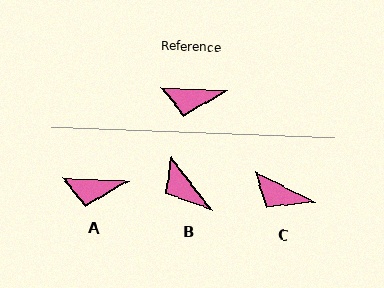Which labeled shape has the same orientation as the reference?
A.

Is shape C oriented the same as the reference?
No, it is off by about 24 degrees.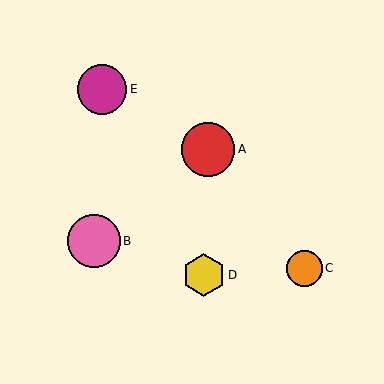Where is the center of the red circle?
The center of the red circle is at (208, 149).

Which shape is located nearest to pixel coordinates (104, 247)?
The pink circle (labeled B) at (94, 241) is nearest to that location.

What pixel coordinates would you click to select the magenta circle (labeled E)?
Click at (102, 89) to select the magenta circle E.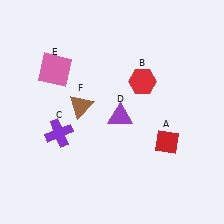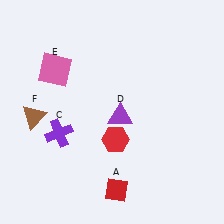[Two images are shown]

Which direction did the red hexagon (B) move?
The red hexagon (B) moved down.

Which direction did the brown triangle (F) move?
The brown triangle (F) moved left.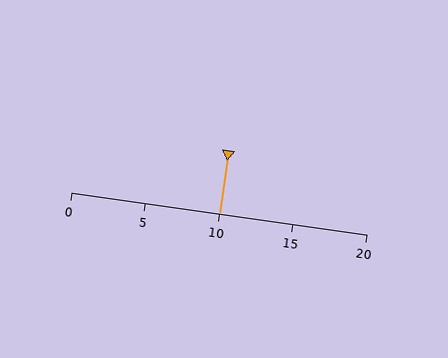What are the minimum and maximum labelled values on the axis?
The axis runs from 0 to 20.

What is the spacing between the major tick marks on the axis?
The major ticks are spaced 5 apart.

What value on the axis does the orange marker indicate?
The marker indicates approximately 10.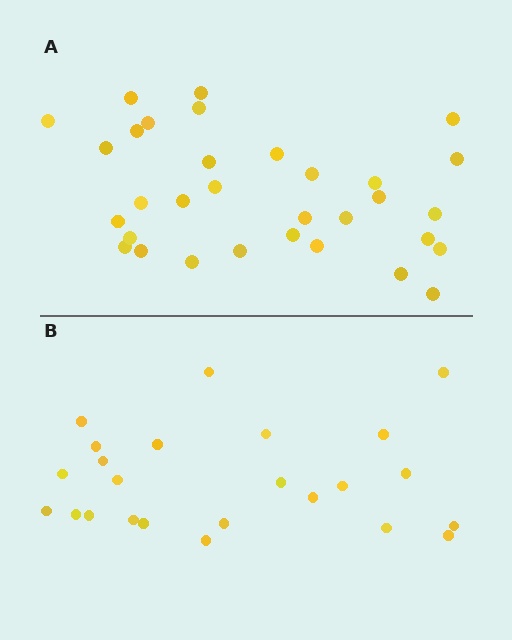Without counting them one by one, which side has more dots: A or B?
Region A (the top region) has more dots.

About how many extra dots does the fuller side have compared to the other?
Region A has roughly 8 or so more dots than region B.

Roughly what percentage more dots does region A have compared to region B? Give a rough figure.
About 35% more.